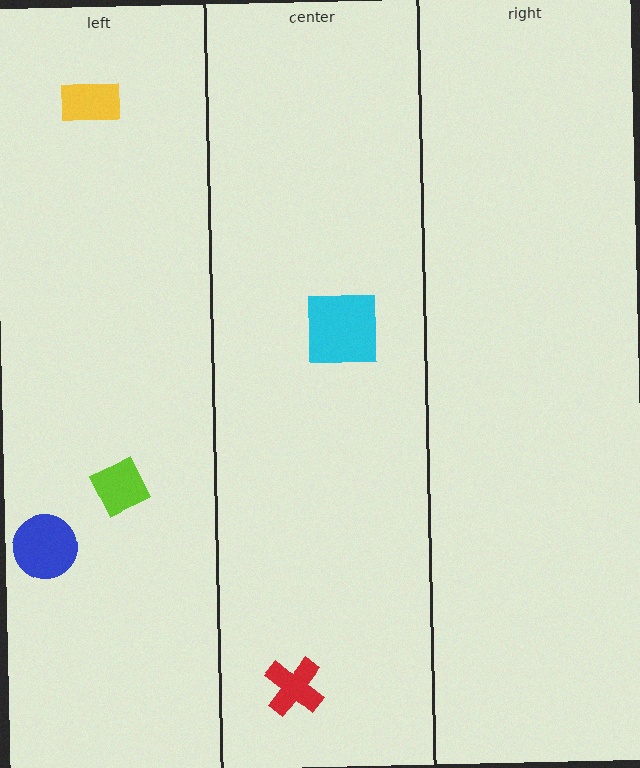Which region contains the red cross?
The center region.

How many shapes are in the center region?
2.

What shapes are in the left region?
The blue circle, the lime diamond, the yellow rectangle.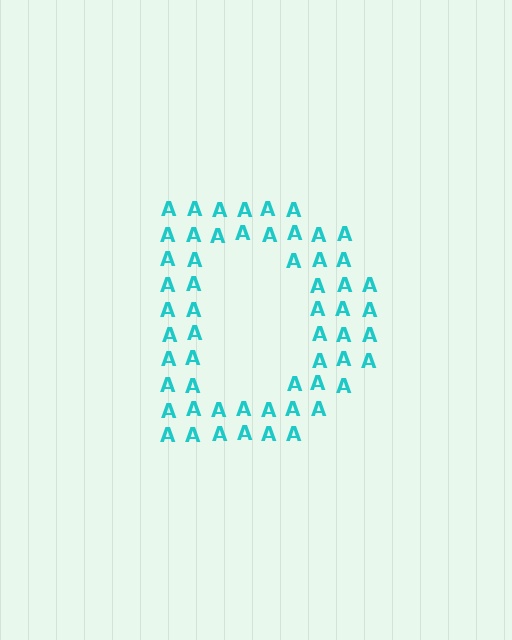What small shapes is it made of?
It is made of small letter A's.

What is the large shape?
The large shape is the letter D.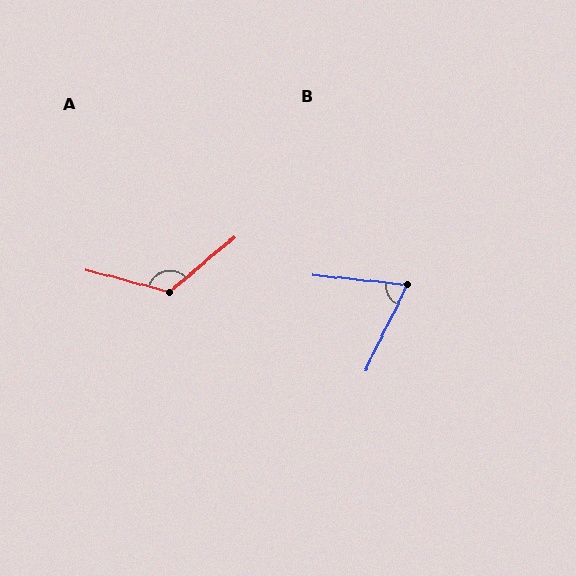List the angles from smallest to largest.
B (70°), A (125°).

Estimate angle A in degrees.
Approximately 125 degrees.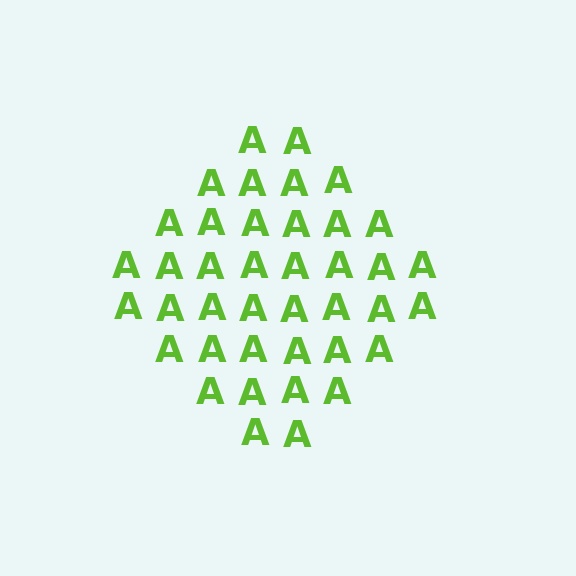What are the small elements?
The small elements are letter A's.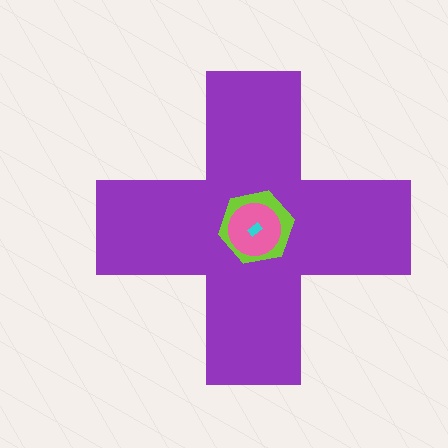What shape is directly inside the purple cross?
The lime hexagon.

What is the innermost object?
The cyan rectangle.